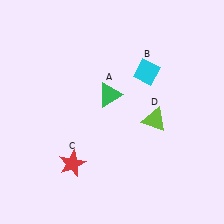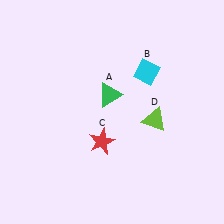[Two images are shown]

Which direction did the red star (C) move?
The red star (C) moved right.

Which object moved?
The red star (C) moved right.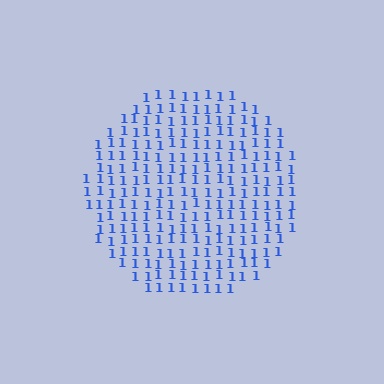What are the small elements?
The small elements are digit 1's.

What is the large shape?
The large shape is a circle.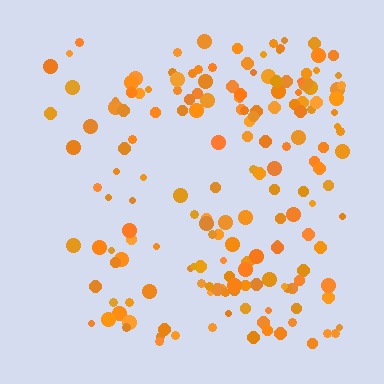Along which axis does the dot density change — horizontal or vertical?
Horizontal.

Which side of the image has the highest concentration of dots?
The right.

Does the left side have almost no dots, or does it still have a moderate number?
Still a moderate number, just noticeably fewer than the right.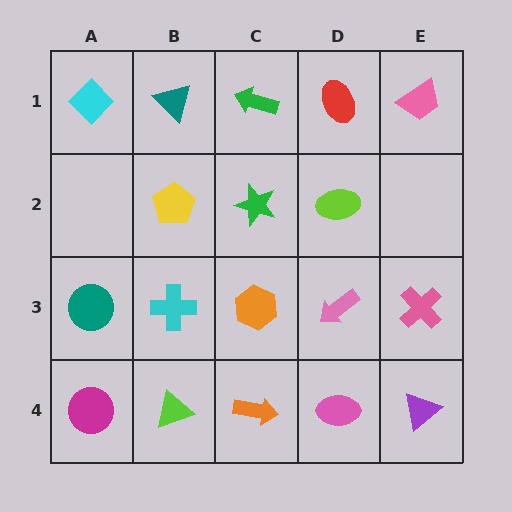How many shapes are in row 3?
5 shapes.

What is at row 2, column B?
A yellow pentagon.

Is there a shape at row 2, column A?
No, that cell is empty.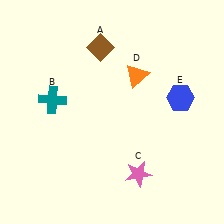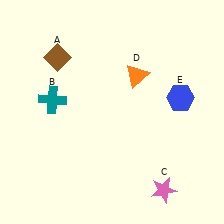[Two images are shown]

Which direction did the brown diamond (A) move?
The brown diamond (A) moved left.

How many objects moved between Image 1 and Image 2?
2 objects moved between the two images.